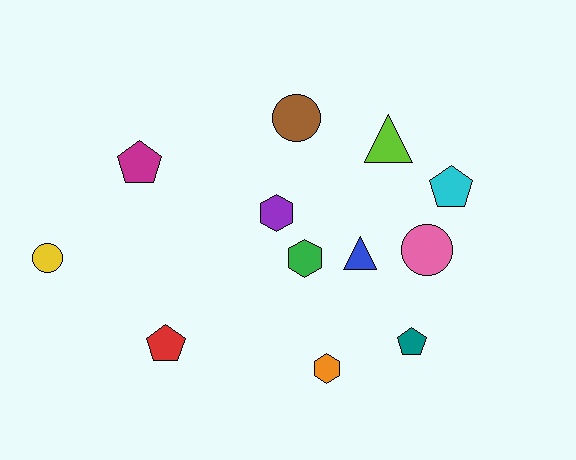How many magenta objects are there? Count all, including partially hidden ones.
There is 1 magenta object.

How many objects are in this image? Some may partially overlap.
There are 12 objects.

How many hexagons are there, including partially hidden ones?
There are 3 hexagons.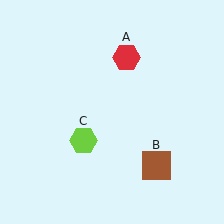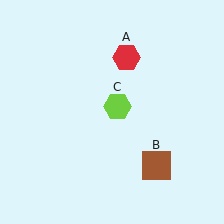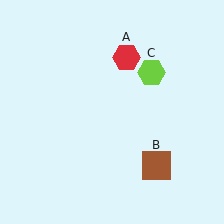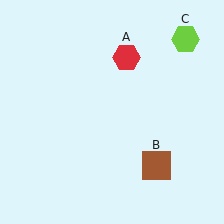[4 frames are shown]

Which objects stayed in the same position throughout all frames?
Red hexagon (object A) and brown square (object B) remained stationary.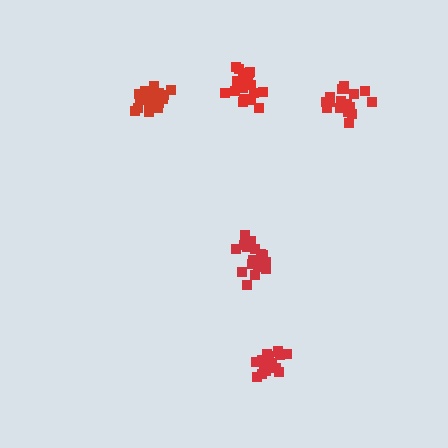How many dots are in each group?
Group 1: 15 dots, Group 2: 18 dots, Group 3: 19 dots, Group 4: 20 dots, Group 5: 19 dots (91 total).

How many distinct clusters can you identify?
There are 5 distinct clusters.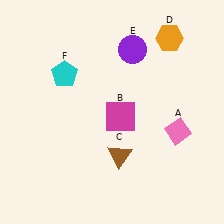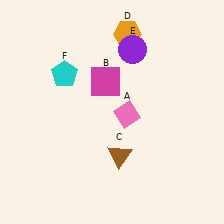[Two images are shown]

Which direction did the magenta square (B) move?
The magenta square (B) moved up.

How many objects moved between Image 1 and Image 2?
3 objects moved between the two images.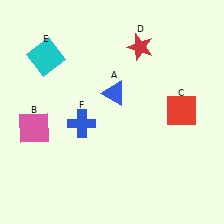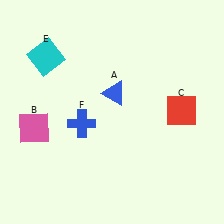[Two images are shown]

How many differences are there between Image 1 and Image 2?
There is 1 difference between the two images.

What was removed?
The red star (D) was removed in Image 2.